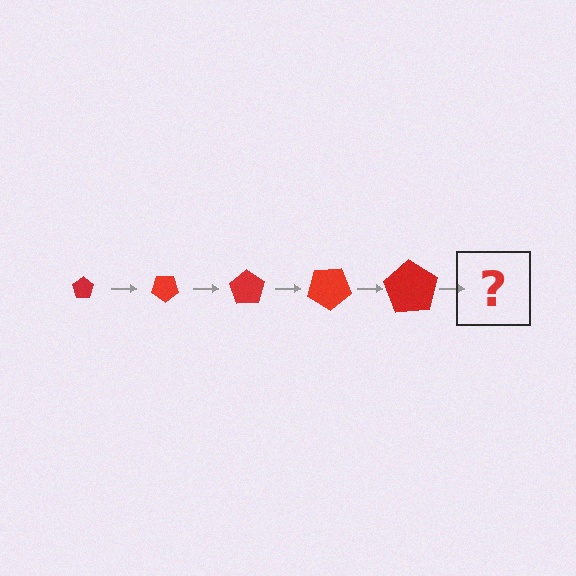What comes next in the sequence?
The next element should be a pentagon, larger than the previous one and rotated 175 degrees from the start.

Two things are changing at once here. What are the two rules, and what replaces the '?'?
The two rules are that the pentagon grows larger each step and it rotates 35 degrees each step. The '?' should be a pentagon, larger than the previous one and rotated 175 degrees from the start.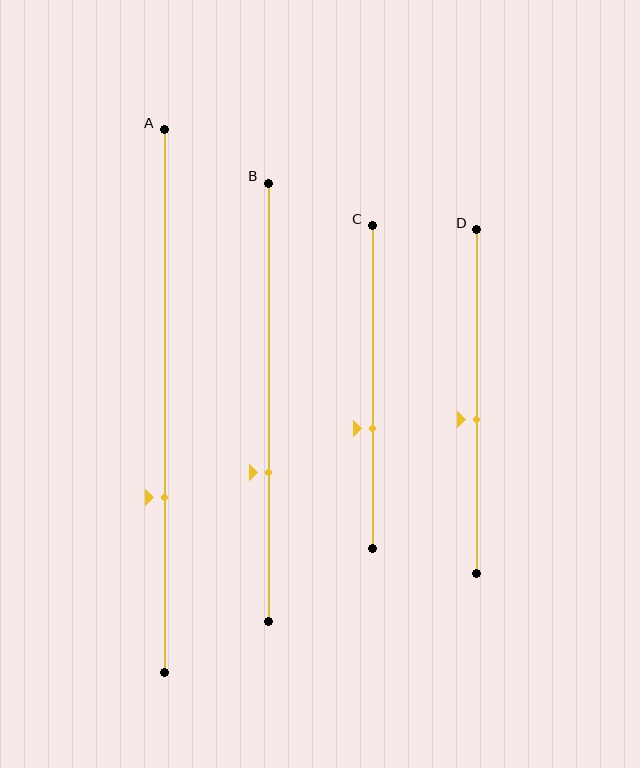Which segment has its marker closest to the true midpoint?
Segment D has its marker closest to the true midpoint.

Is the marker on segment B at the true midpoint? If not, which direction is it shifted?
No, the marker on segment B is shifted downward by about 16% of the segment length.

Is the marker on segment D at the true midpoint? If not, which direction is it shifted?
No, the marker on segment D is shifted downward by about 5% of the segment length.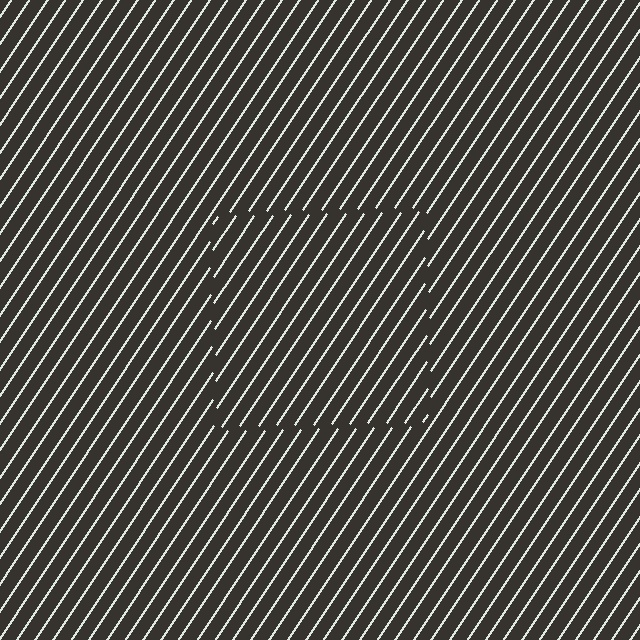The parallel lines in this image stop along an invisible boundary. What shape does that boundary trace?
An illusory square. The interior of the shape contains the same grating, shifted by half a period — the contour is defined by the phase discontinuity where line-ends from the inner and outer gratings abut.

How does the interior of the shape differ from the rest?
The interior of the shape contains the same grating, shifted by half a period — the contour is defined by the phase discontinuity where line-ends from the inner and outer gratings abut.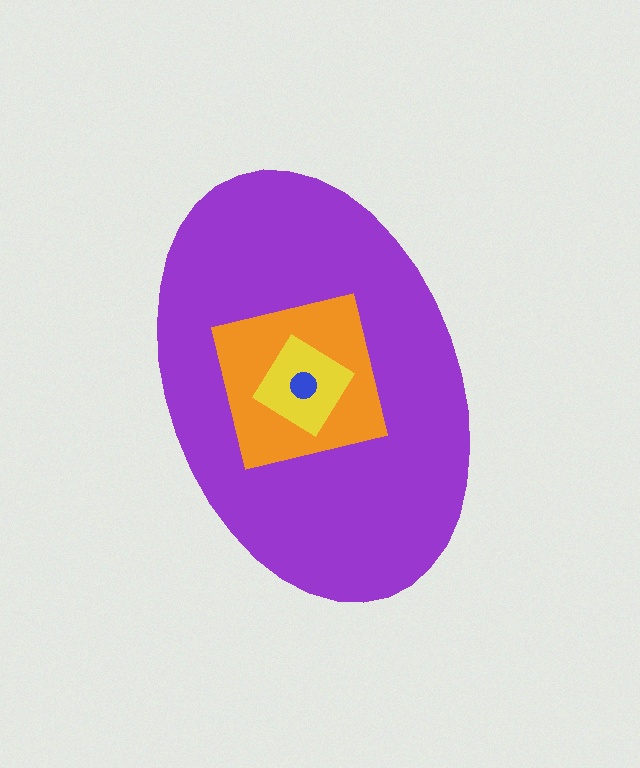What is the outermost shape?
The purple ellipse.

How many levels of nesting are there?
4.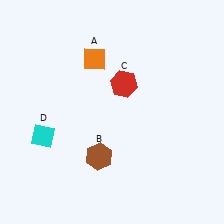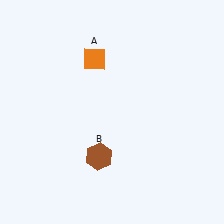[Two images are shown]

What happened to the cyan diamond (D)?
The cyan diamond (D) was removed in Image 2. It was in the bottom-left area of Image 1.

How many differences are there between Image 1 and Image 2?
There are 2 differences between the two images.